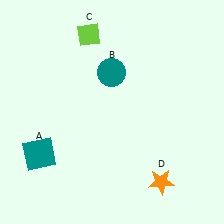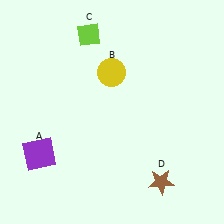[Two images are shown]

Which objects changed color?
A changed from teal to purple. B changed from teal to yellow. D changed from orange to brown.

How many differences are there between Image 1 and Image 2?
There are 3 differences between the two images.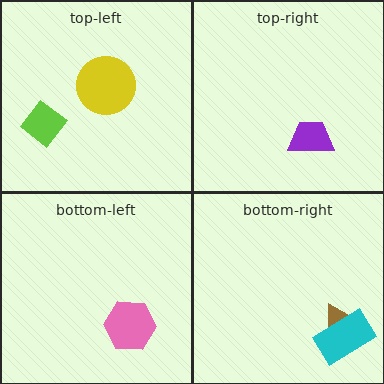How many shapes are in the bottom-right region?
2.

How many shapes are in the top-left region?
2.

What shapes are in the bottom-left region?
The pink hexagon.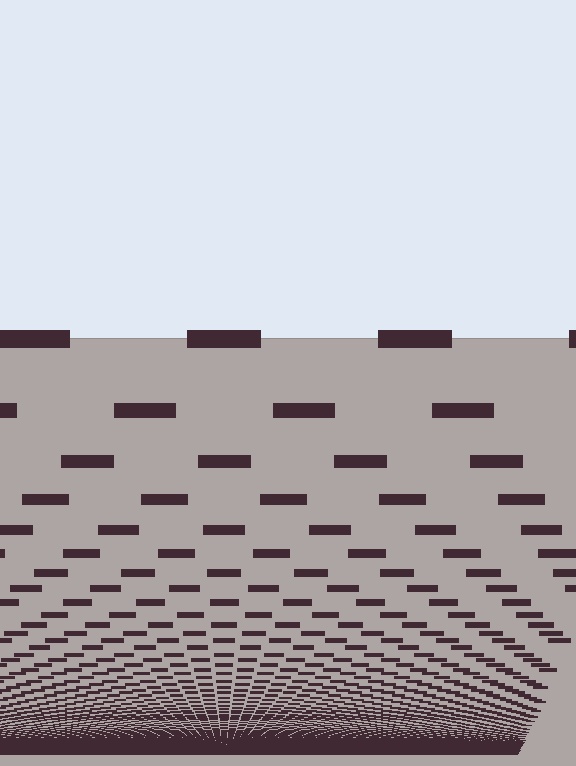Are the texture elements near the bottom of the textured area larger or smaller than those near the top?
Smaller. The gradient is inverted — elements near the bottom are smaller and denser.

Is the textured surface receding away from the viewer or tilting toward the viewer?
The surface appears to tilt toward the viewer. Texture elements get larger and sparser toward the top.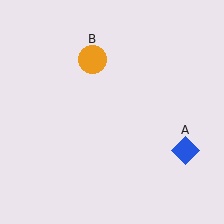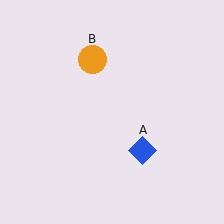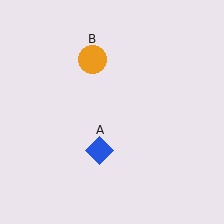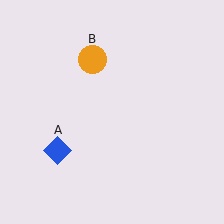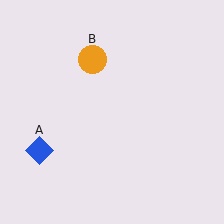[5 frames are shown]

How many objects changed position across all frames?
1 object changed position: blue diamond (object A).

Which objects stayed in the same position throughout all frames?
Orange circle (object B) remained stationary.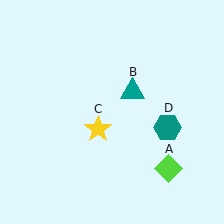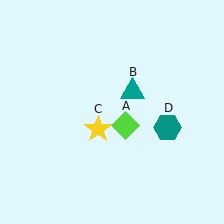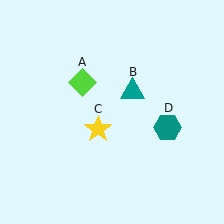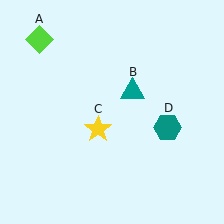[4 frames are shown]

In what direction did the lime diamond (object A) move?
The lime diamond (object A) moved up and to the left.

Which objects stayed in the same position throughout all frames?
Teal triangle (object B) and yellow star (object C) and teal hexagon (object D) remained stationary.